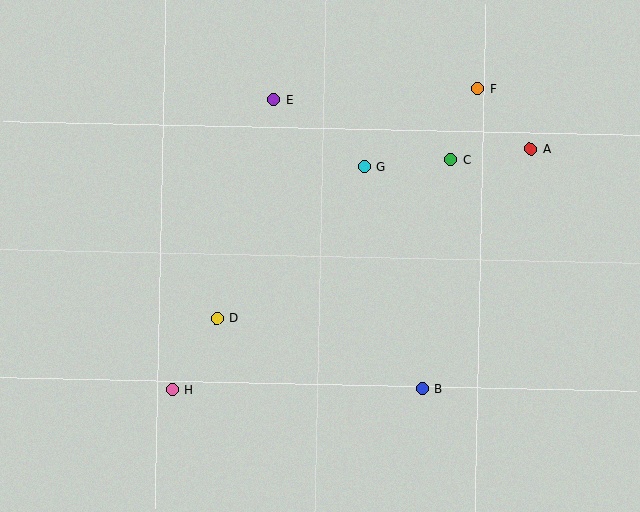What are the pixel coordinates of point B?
Point B is at (422, 388).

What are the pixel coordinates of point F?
Point F is at (478, 88).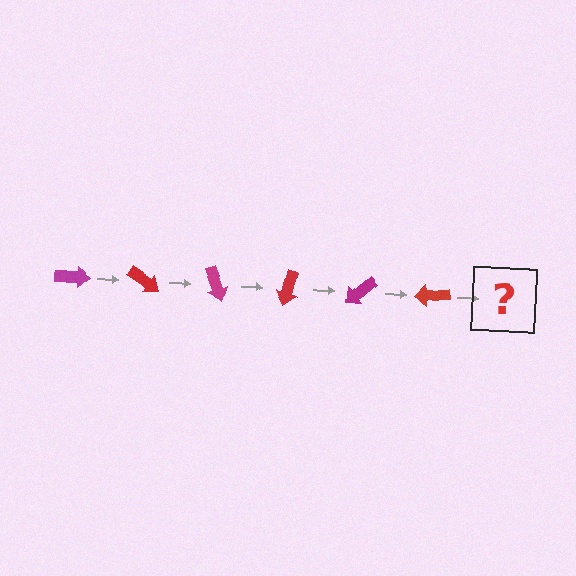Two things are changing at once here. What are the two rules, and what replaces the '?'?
The two rules are that it rotates 35 degrees each step and the color cycles through magenta and red. The '?' should be a magenta arrow, rotated 210 degrees from the start.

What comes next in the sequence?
The next element should be a magenta arrow, rotated 210 degrees from the start.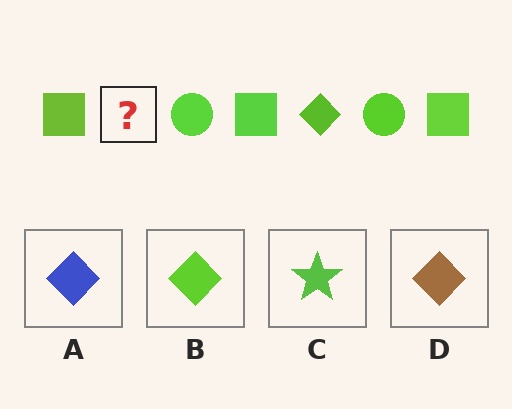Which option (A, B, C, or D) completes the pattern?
B.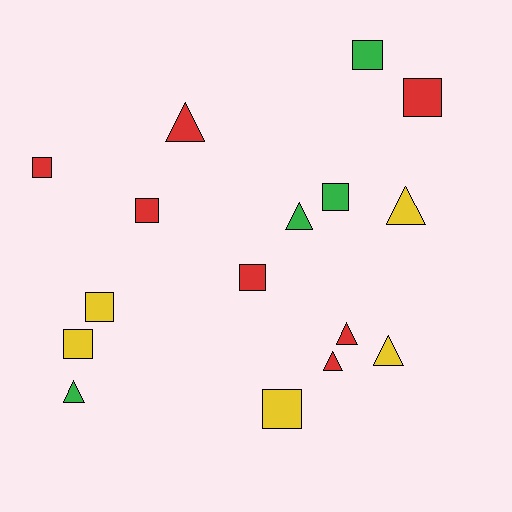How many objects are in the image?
There are 16 objects.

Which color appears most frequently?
Red, with 7 objects.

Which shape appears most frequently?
Square, with 9 objects.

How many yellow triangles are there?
There are 2 yellow triangles.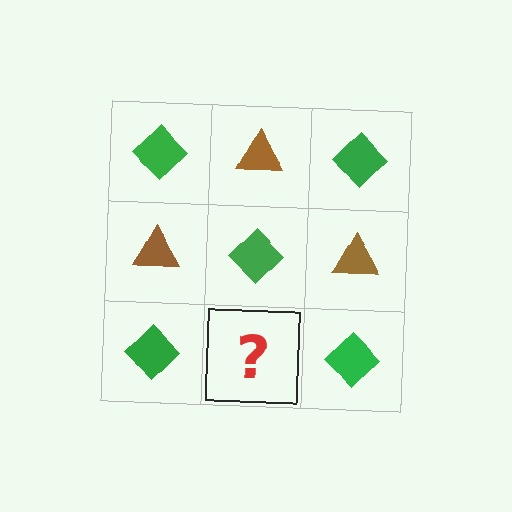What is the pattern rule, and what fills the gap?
The rule is that it alternates green diamond and brown triangle in a checkerboard pattern. The gap should be filled with a brown triangle.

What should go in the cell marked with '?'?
The missing cell should contain a brown triangle.